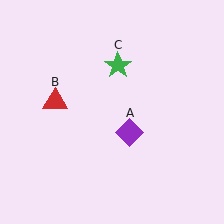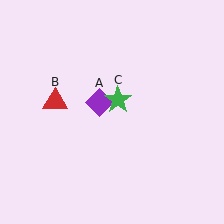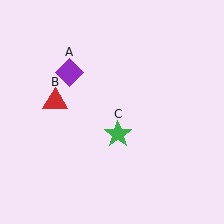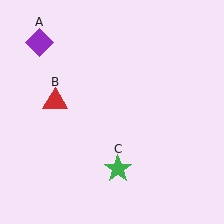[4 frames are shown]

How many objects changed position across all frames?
2 objects changed position: purple diamond (object A), green star (object C).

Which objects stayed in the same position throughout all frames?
Red triangle (object B) remained stationary.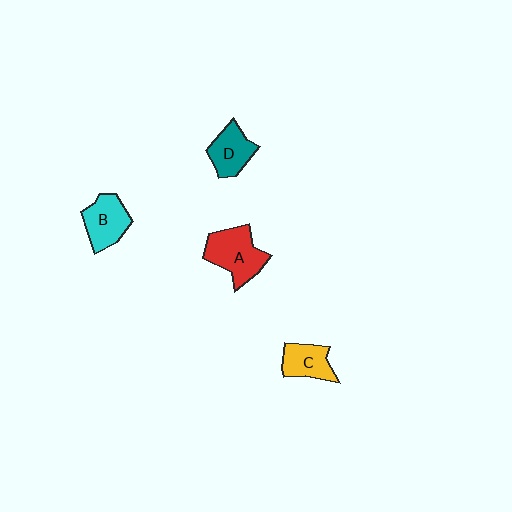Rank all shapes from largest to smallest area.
From largest to smallest: A (red), B (cyan), D (teal), C (yellow).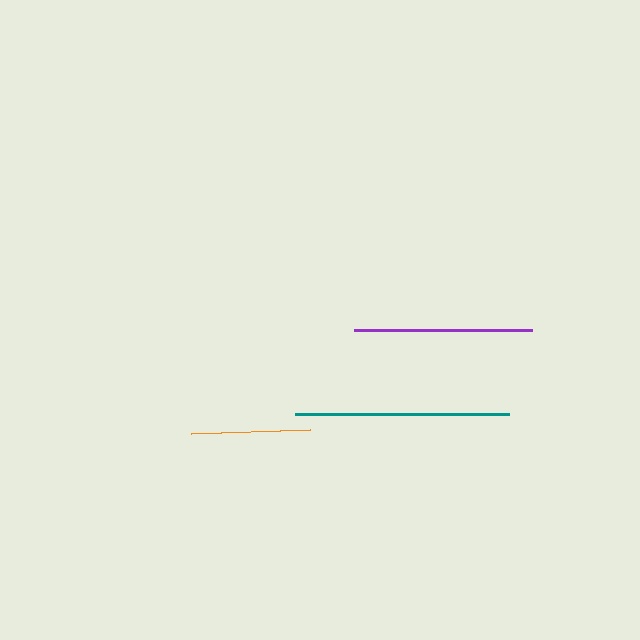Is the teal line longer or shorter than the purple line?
The teal line is longer than the purple line.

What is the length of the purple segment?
The purple segment is approximately 178 pixels long.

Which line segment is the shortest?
The orange line is the shortest at approximately 119 pixels.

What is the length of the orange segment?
The orange segment is approximately 119 pixels long.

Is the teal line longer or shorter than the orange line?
The teal line is longer than the orange line.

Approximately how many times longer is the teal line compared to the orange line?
The teal line is approximately 1.8 times the length of the orange line.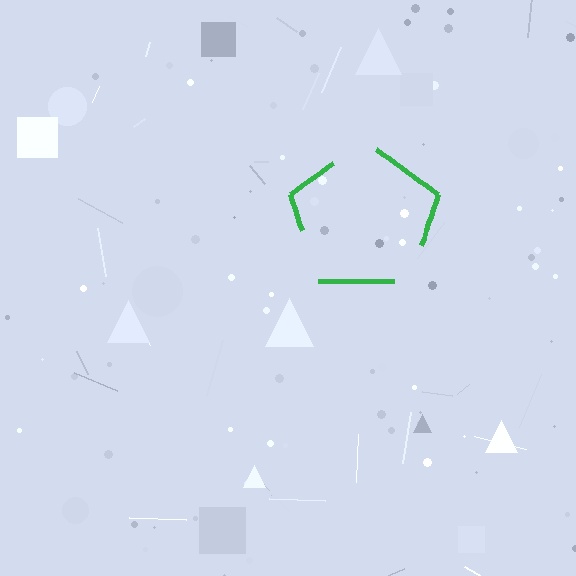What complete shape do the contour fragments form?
The contour fragments form a pentagon.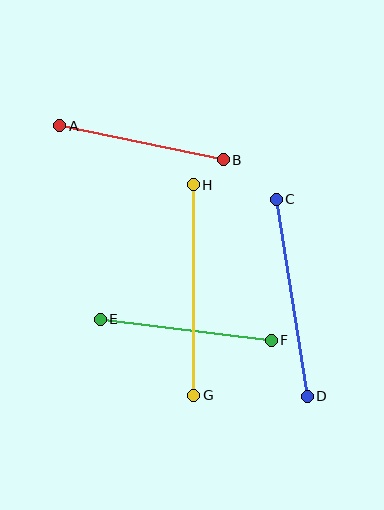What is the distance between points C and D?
The distance is approximately 199 pixels.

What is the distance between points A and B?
The distance is approximately 167 pixels.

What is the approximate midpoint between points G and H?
The midpoint is at approximately (193, 290) pixels.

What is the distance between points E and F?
The distance is approximately 172 pixels.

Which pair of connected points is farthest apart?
Points G and H are farthest apart.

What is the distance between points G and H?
The distance is approximately 210 pixels.